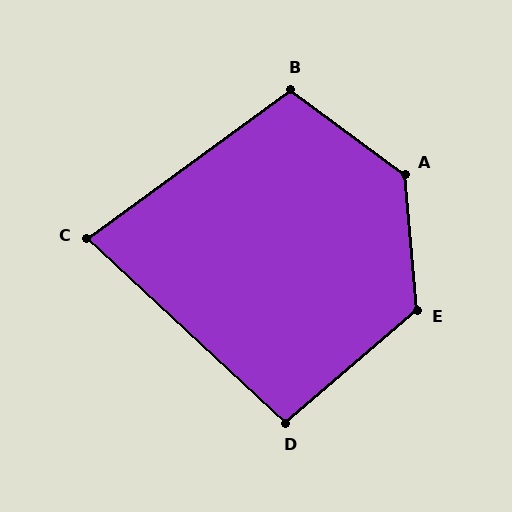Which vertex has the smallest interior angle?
C, at approximately 79 degrees.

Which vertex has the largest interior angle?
A, at approximately 132 degrees.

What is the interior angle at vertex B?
Approximately 107 degrees (obtuse).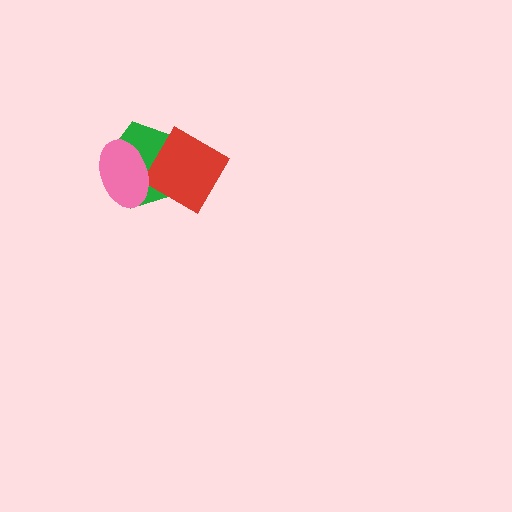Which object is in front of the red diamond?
The pink ellipse is in front of the red diamond.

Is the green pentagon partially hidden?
Yes, it is partially covered by another shape.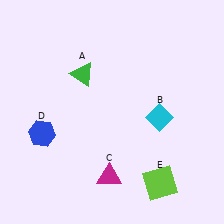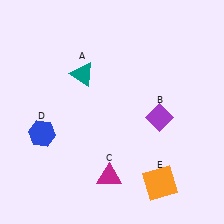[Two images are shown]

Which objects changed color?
A changed from green to teal. B changed from cyan to purple. E changed from lime to orange.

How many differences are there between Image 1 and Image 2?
There are 3 differences between the two images.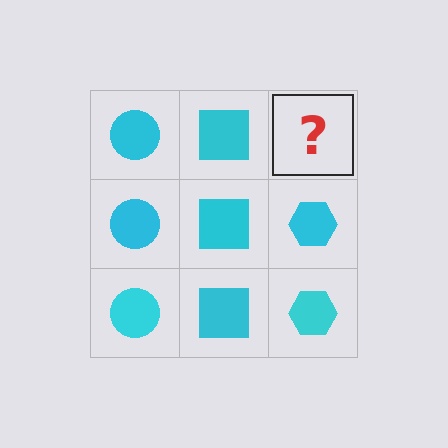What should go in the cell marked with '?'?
The missing cell should contain a cyan hexagon.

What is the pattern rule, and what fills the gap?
The rule is that each column has a consistent shape. The gap should be filled with a cyan hexagon.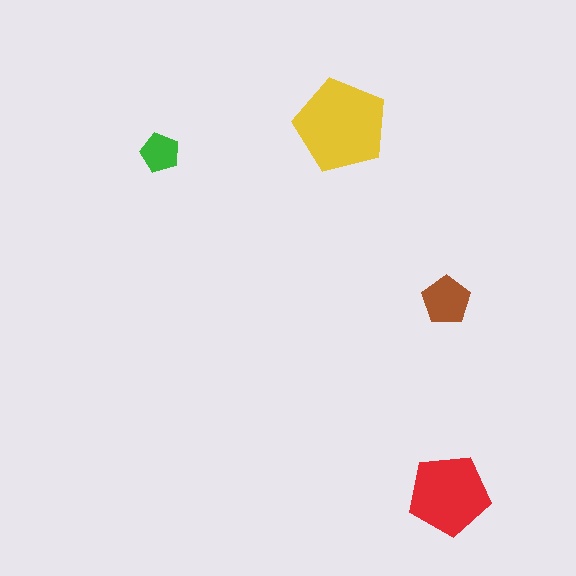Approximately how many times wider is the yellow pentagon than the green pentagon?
About 2.5 times wider.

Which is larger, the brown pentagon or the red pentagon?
The red one.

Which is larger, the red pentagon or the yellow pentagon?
The yellow one.